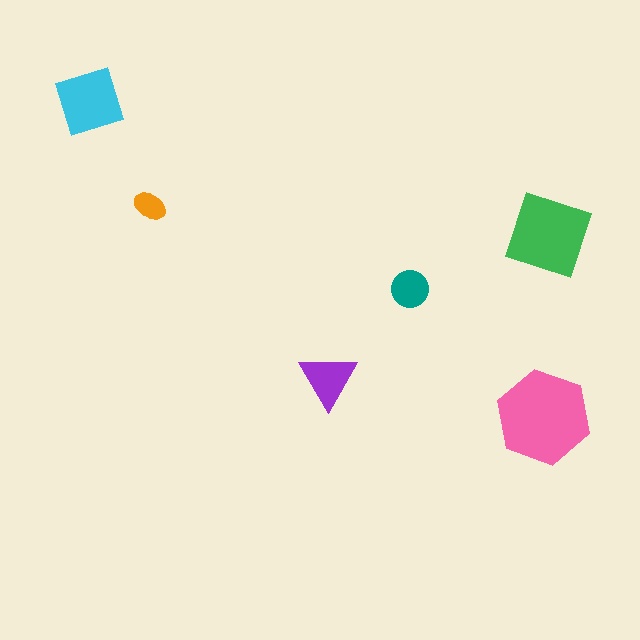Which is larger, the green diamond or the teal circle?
The green diamond.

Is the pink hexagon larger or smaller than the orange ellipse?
Larger.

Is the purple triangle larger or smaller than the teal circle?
Larger.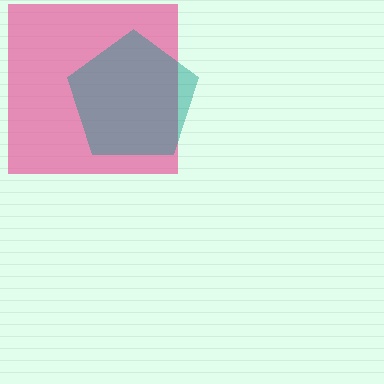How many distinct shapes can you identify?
There are 2 distinct shapes: a pink square, a teal pentagon.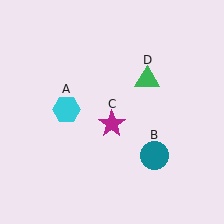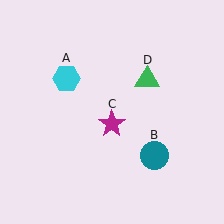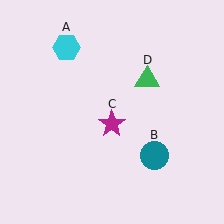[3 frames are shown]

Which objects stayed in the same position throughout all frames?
Teal circle (object B) and magenta star (object C) and green triangle (object D) remained stationary.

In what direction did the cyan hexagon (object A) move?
The cyan hexagon (object A) moved up.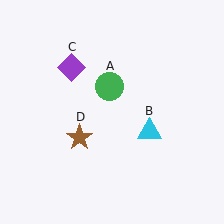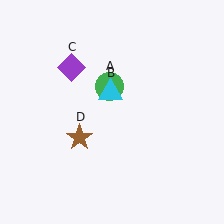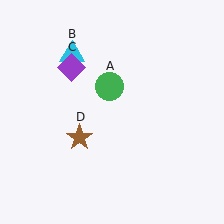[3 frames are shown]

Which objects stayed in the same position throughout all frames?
Green circle (object A) and purple diamond (object C) and brown star (object D) remained stationary.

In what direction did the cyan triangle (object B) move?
The cyan triangle (object B) moved up and to the left.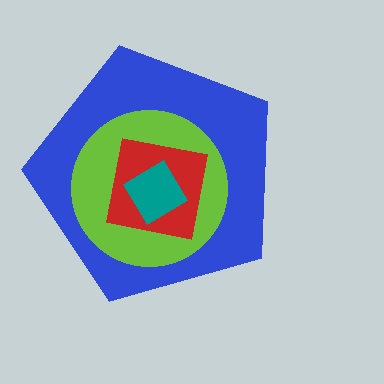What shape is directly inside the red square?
The teal diamond.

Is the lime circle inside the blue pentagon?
Yes.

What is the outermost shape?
The blue pentagon.